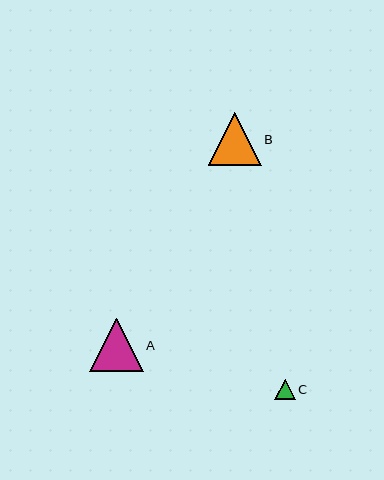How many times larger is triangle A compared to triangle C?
Triangle A is approximately 2.6 times the size of triangle C.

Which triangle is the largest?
Triangle A is the largest with a size of approximately 54 pixels.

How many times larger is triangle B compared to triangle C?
Triangle B is approximately 2.6 times the size of triangle C.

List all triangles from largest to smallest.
From largest to smallest: A, B, C.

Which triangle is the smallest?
Triangle C is the smallest with a size of approximately 21 pixels.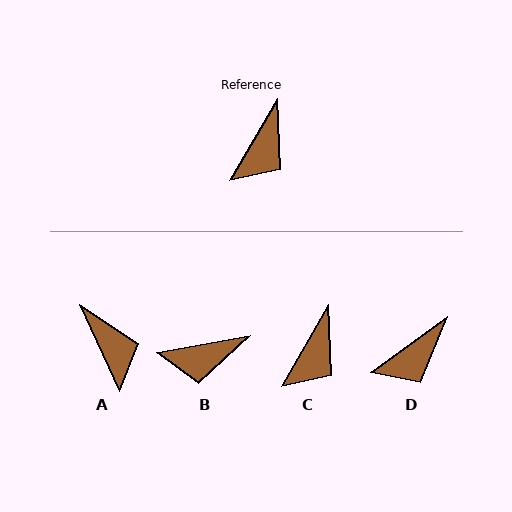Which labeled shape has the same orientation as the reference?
C.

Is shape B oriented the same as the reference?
No, it is off by about 50 degrees.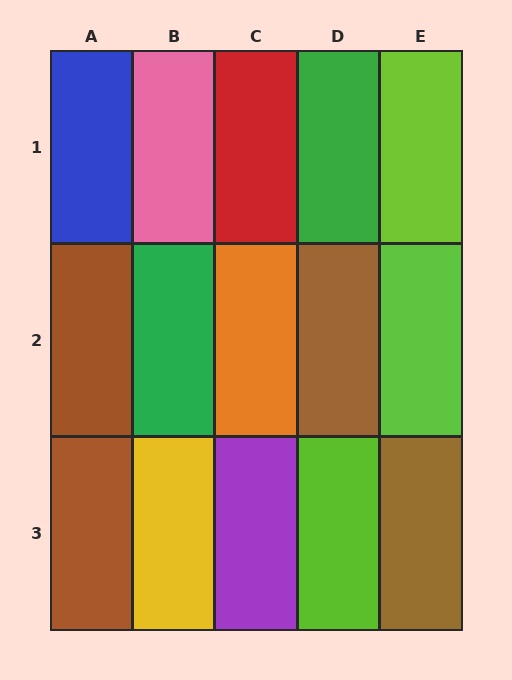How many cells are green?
2 cells are green.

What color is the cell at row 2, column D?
Brown.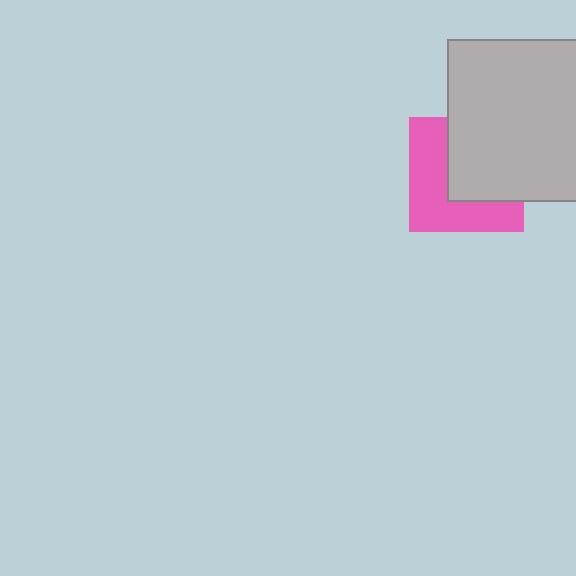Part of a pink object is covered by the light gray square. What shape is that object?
It is a square.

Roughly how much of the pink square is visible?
About half of it is visible (roughly 51%).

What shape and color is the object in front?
The object in front is a light gray square.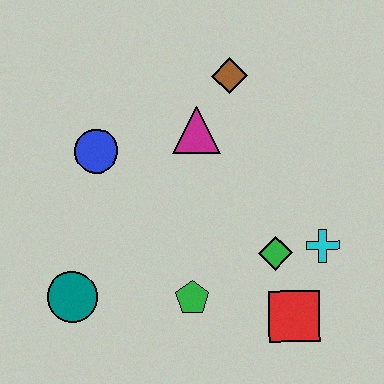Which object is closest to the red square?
The green diamond is closest to the red square.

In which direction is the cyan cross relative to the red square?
The cyan cross is above the red square.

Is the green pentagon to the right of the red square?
No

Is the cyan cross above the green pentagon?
Yes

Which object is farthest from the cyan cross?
The teal circle is farthest from the cyan cross.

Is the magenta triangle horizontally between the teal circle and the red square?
Yes